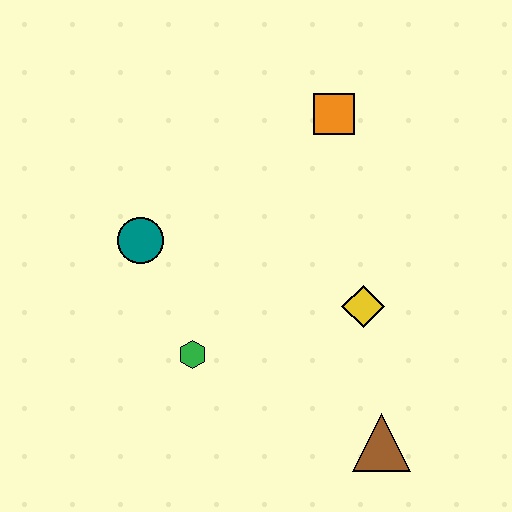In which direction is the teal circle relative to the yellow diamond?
The teal circle is to the left of the yellow diamond.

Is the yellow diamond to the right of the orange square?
Yes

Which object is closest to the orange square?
The yellow diamond is closest to the orange square.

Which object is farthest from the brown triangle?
The orange square is farthest from the brown triangle.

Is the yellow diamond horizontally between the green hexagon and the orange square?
No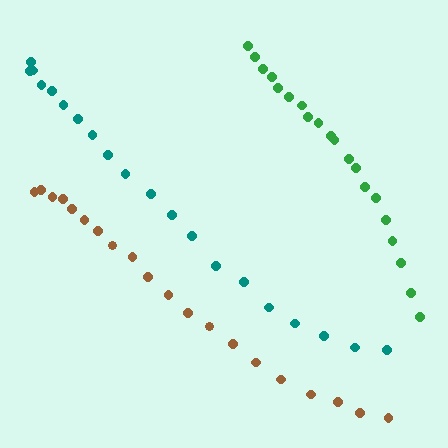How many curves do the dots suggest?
There are 3 distinct paths.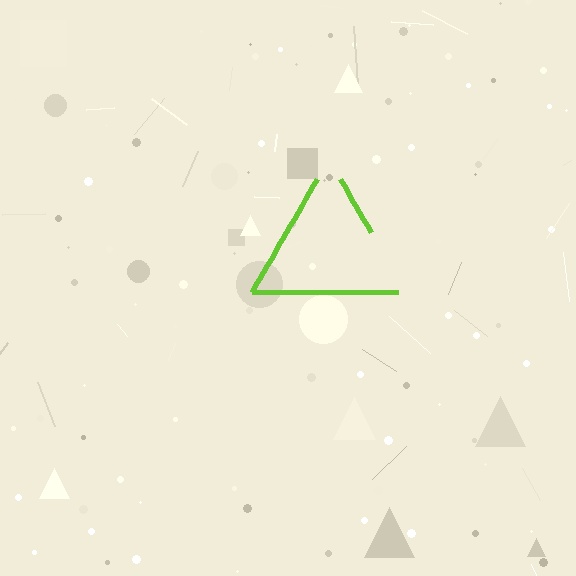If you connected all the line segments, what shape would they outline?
They would outline a triangle.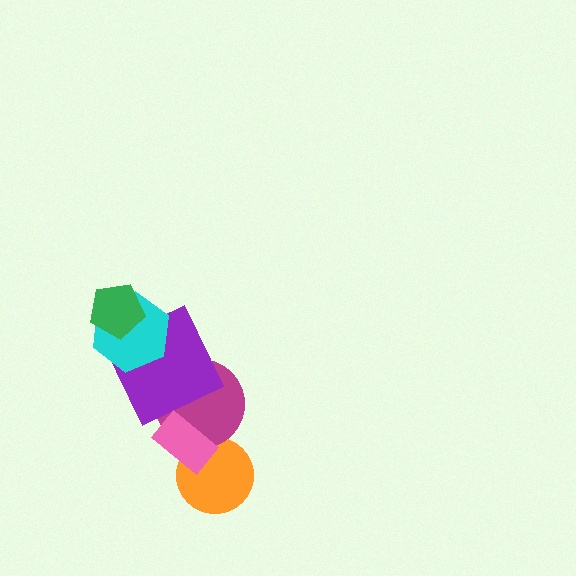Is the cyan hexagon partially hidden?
Yes, it is partially covered by another shape.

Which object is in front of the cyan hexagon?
The green pentagon is in front of the cyan hexagon.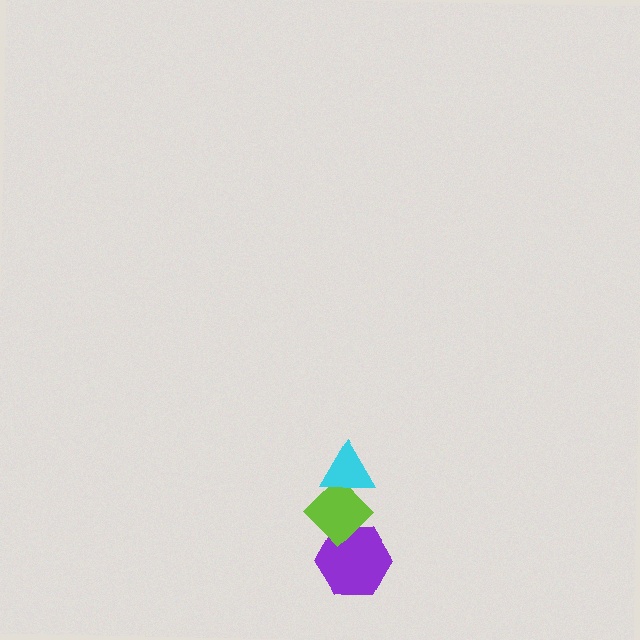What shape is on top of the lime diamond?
The cyan triangle is on top of the lime diamond.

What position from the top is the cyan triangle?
The cyan triangle is 1st from the top.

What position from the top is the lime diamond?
The lime diamond is 2nd from the top.